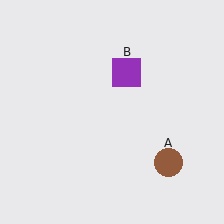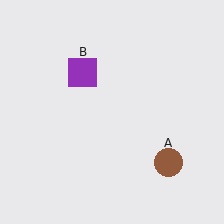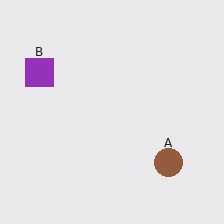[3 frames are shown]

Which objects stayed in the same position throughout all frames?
Brown circle (object A) remained stationary.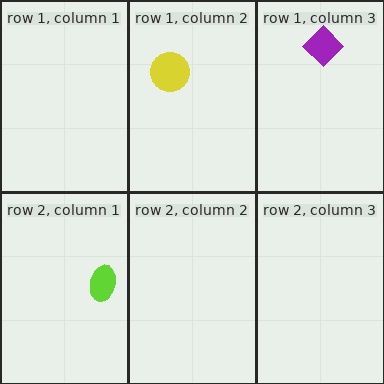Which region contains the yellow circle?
The row 1, column 2 region.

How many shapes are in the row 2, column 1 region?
1.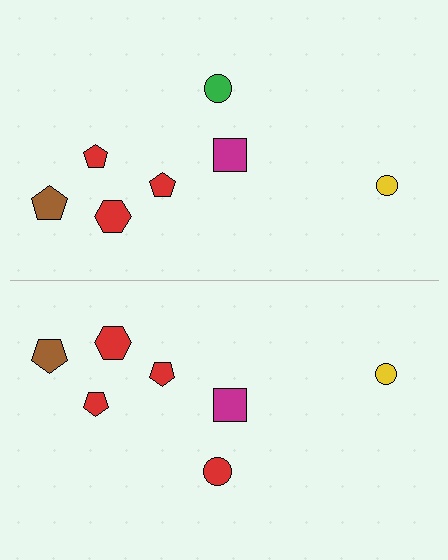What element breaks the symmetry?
The red circle on the bottom side breaks the symmetry — its mirror counterpart is green.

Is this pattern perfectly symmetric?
No, the pattern is not perfectly symmetric. The red circle on the bottom side breaks the symmetry — its mirror counterpart is green.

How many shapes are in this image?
There are 14 shapes in this image.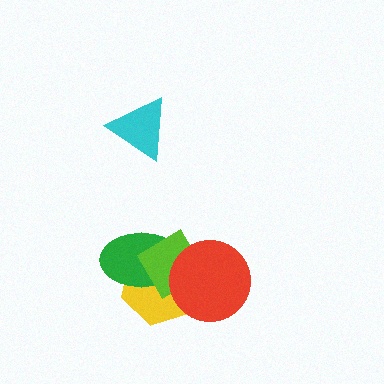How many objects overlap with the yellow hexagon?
3 objects overlap with the yellow hexagon.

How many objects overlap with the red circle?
3 objects overlap with the red circle.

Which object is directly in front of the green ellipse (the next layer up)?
The lime diamond is directly in front of the green ellipse.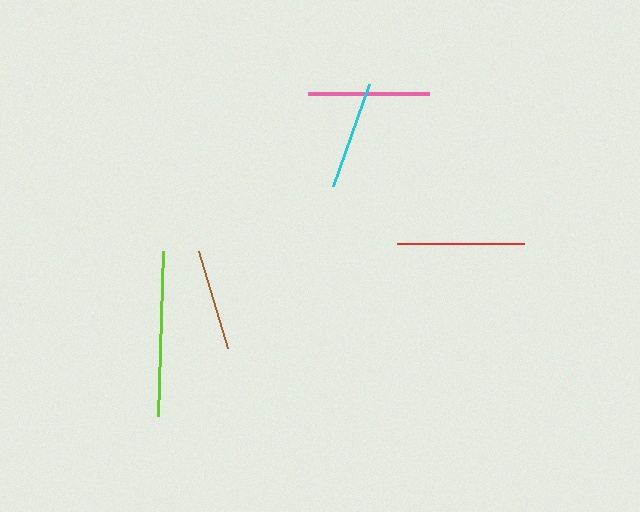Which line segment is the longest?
The lime line is the longest at approximately 165 pixels.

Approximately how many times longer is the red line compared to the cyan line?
The red line is approximately 1.2 times the length of the cyan line.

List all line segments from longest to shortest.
From longest to shortest: lime, red, pink, cyan, brown.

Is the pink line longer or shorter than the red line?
The red line is longer than the pink line.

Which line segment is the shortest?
The brown line is the shortest at approximately 101 pixels.